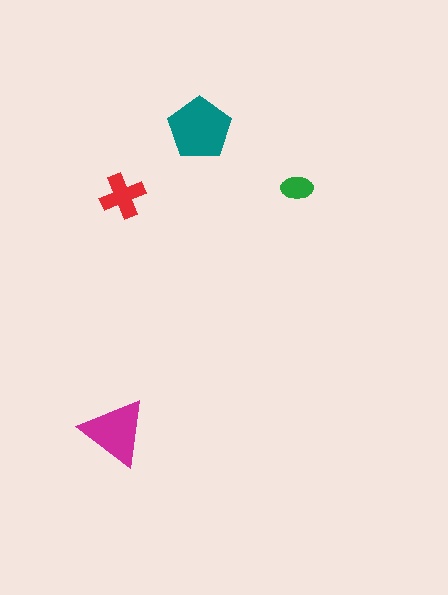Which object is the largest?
The teal pentagon.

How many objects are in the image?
There are 4 objects in the image.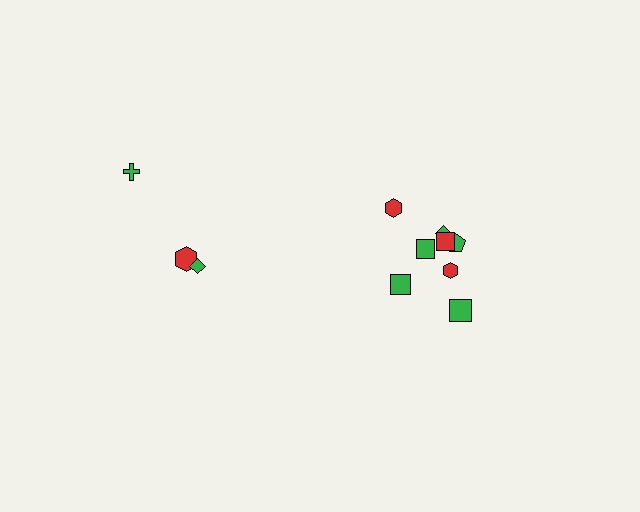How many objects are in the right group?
There are 8 objects.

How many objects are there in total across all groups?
There are 11 objects.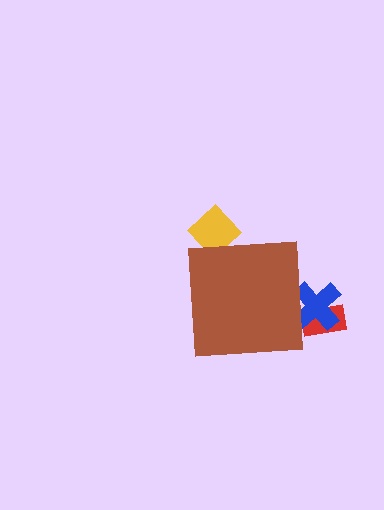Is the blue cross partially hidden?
Yes, the blue cross is partially hidden behind the brown square.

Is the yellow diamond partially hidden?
Yes, the yellow diamond is partially hidden behind the brown square.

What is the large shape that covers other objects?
A brown square.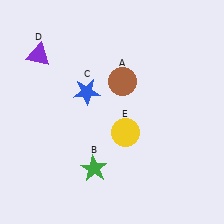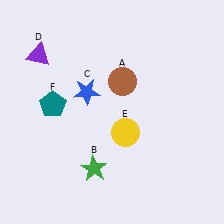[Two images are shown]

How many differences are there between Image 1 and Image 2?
There is 1 difference between the two images.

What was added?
A teal pentagon (F) was added in Image 2.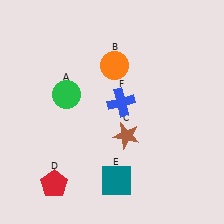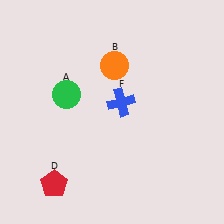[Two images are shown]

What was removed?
The brown star (C), the teal square (E) were removed in Image 2.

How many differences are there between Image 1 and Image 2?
There are 2 differences between the two images.